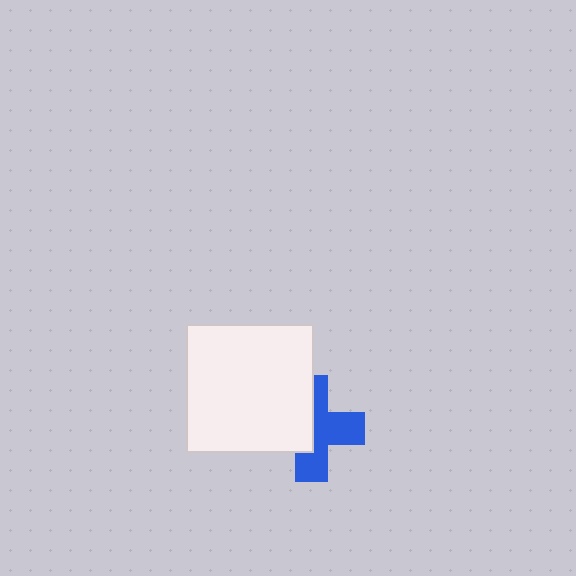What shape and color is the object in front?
The object in front is a white square.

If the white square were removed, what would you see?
You would see the complete blue cross.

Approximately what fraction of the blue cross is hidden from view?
Roughly 45% of the blue cross is hidden behind the white square.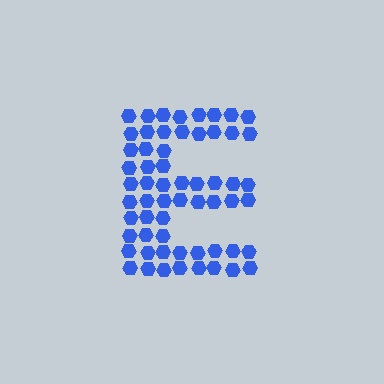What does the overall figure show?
The overall figure shows the letter E.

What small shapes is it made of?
It is made of small hexagons.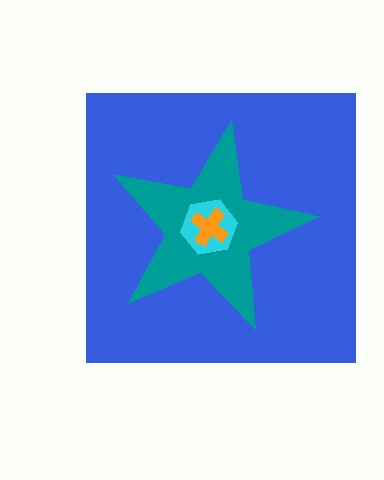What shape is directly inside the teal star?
The cyan hexagon.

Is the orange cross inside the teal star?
Yes.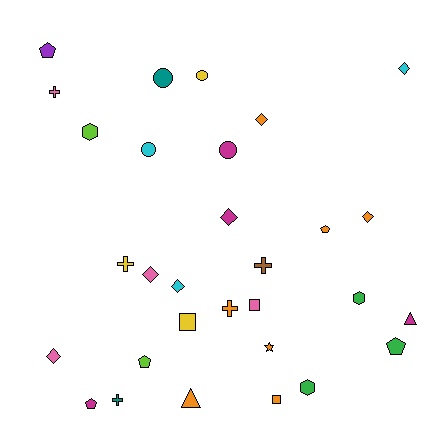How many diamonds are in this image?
There are 7 diamonds.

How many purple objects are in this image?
There is 1 purple object.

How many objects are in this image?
There are 30 objects.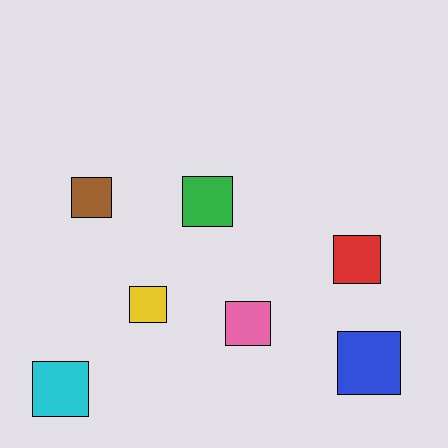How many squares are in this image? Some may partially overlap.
There are 7 squares.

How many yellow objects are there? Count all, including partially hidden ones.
There is 1 yellow object.